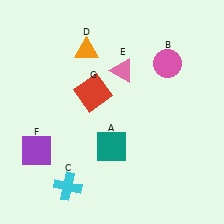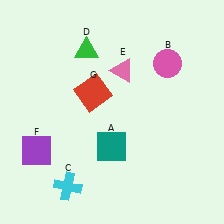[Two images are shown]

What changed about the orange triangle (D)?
In Image 1, D is orange. In Image 2, it changed to green.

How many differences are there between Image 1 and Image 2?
There is 1 difference between the two images.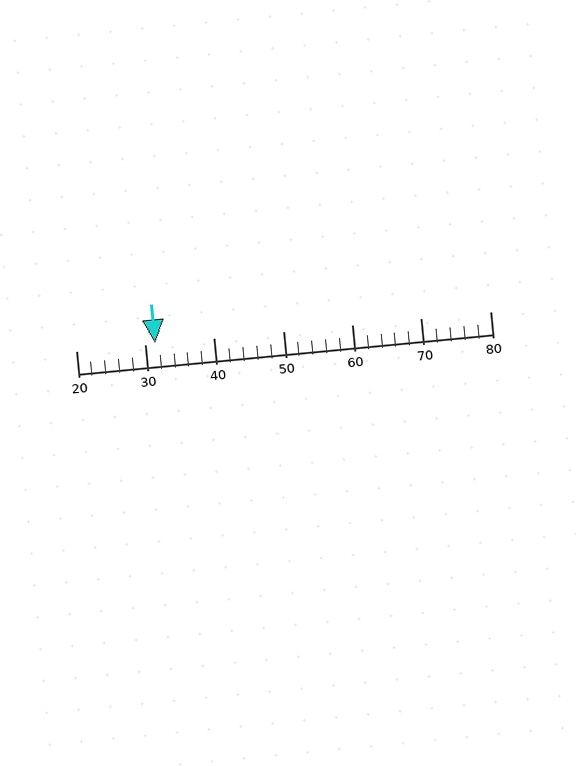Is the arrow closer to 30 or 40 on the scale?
The arrow is closer to 30.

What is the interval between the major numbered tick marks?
The major tick marks are spaced 10 units apart.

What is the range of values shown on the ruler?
The ruler shows values from 20 to 80.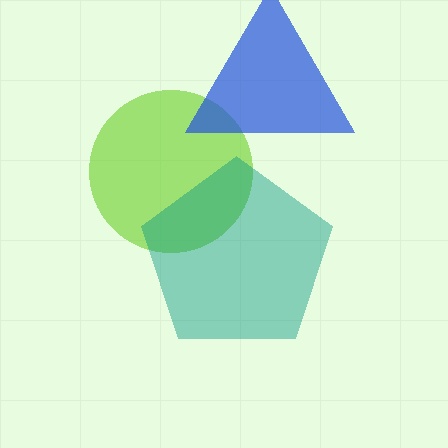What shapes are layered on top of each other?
The layered shapes are: a lime circle, a blue triangle, a teal pentagon.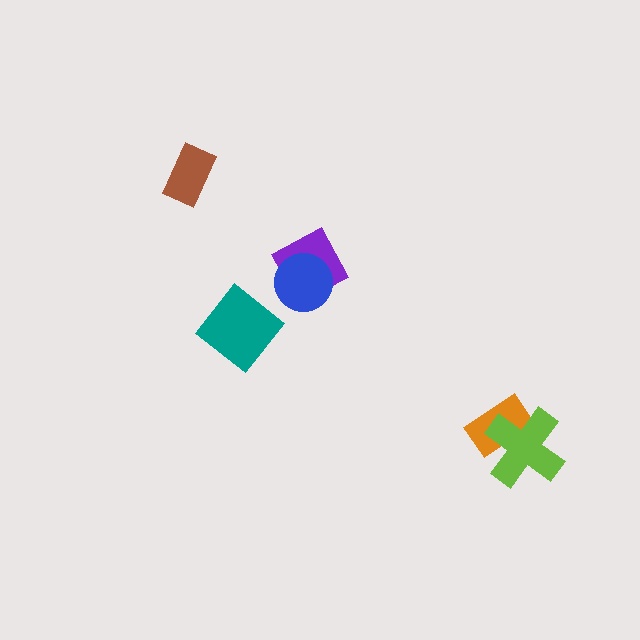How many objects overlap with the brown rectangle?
0 objects overlap with the brown rectangle.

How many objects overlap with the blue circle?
1 object overlaps with the blue circle.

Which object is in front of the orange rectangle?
The lime cross is in front of the orange rectangle.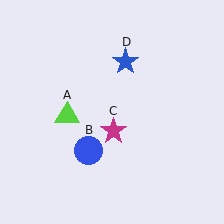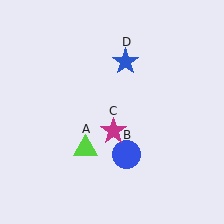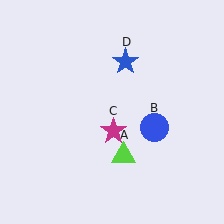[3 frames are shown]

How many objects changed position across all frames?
2 objects changed position: lime triangle (object A), blue circle (object B).